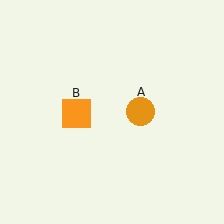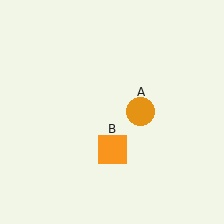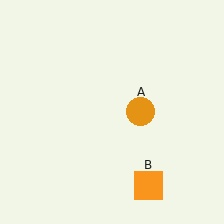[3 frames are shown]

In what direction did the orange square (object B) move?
The orange square (object B) moved down and to the right.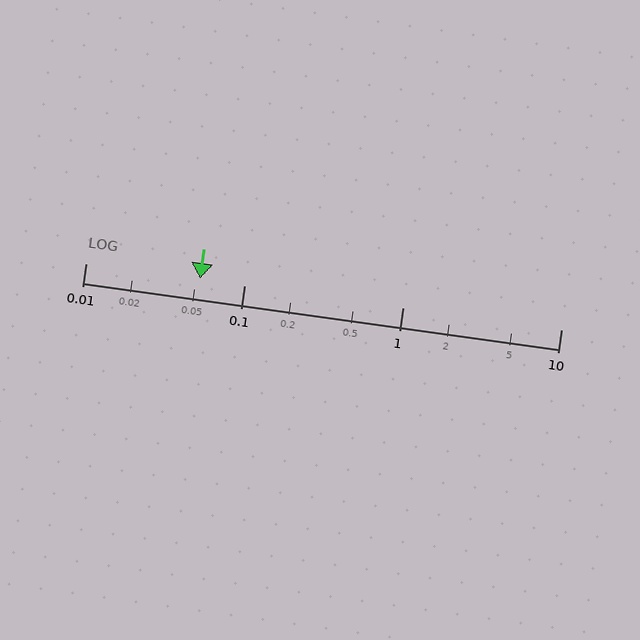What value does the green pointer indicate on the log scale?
The pointer indicates approximately 0.053.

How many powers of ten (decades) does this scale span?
The scale spans 3 decades, from 0.01 to 10.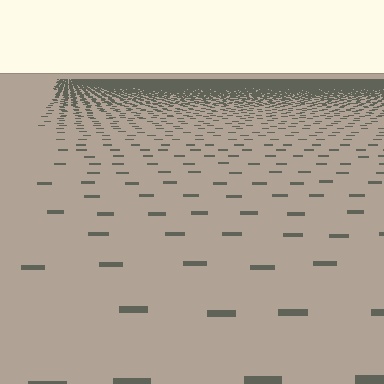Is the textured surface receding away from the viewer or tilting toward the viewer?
The surface is receding away from the viewer. Texture elements get smaller and denser toward the top.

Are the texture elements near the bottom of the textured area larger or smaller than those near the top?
Larger. Near the bottom, elements are closer to the viewer and appear at a bigger on-screen size.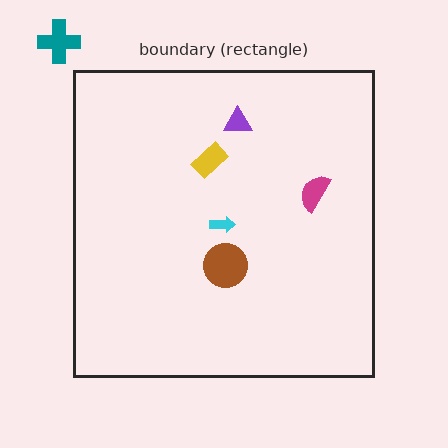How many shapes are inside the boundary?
5 inside, 1 outside.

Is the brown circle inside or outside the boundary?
Inside.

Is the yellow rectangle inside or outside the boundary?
Inside.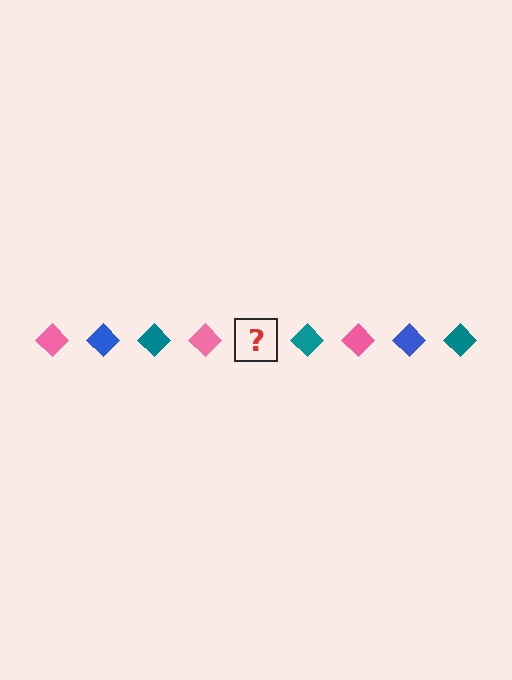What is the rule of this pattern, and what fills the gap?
The rule is that the pattern cycles through pink, blue, teal diamonds. The gap should be filled with a blue diamond.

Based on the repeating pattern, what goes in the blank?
The blank should be a blue diamond.